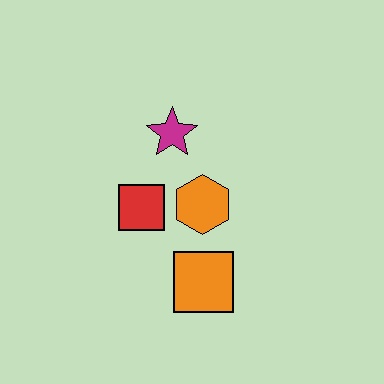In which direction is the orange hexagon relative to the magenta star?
The orange hexagon is below the magenta star.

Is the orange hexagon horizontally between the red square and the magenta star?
No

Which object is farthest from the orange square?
The magenta star is farthest from the orange square.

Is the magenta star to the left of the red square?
No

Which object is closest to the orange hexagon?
The red square is closest to the orange hexagon.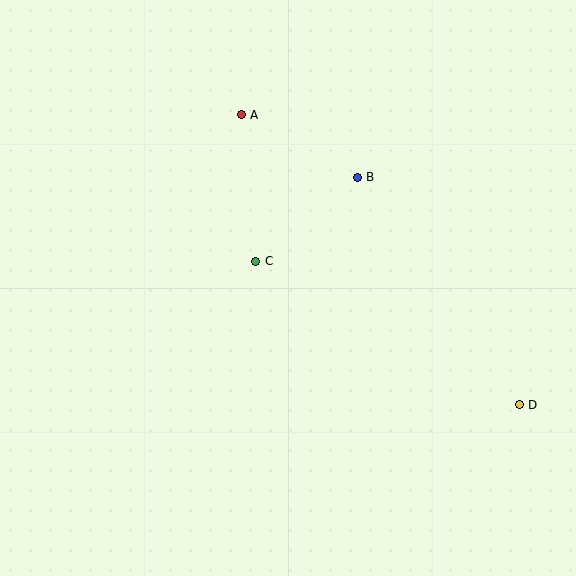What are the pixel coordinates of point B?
Point B is at (357, 177).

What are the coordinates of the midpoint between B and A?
The midpoint between B and A is at (299, 146).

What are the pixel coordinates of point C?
Point C is at (256, 261).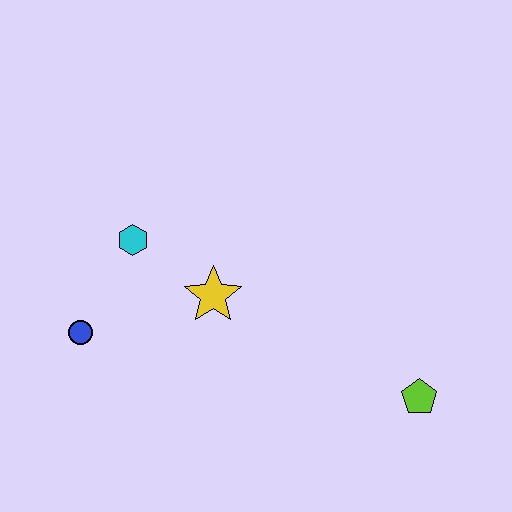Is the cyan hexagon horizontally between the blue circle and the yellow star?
Yes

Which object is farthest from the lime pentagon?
The blue circle is farthest from the lime pentagon.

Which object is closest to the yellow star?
The cyan hexagon is closest to the yellow star.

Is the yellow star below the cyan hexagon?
Yes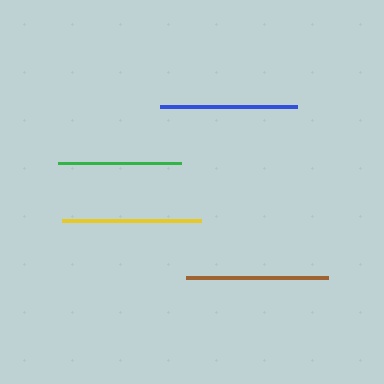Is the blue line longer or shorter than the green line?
The blue line is longer than the green line.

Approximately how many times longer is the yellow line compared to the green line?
The yellow line is approximately 1.1 times the length of the green line.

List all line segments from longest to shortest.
From longest to shortest: brown, yellow, blue, green.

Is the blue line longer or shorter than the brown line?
The brown line is longer than the blue line.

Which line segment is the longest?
The brown line is the longest at approximately 143 pixels.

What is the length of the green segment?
The green segment is approximately 123 pixels long.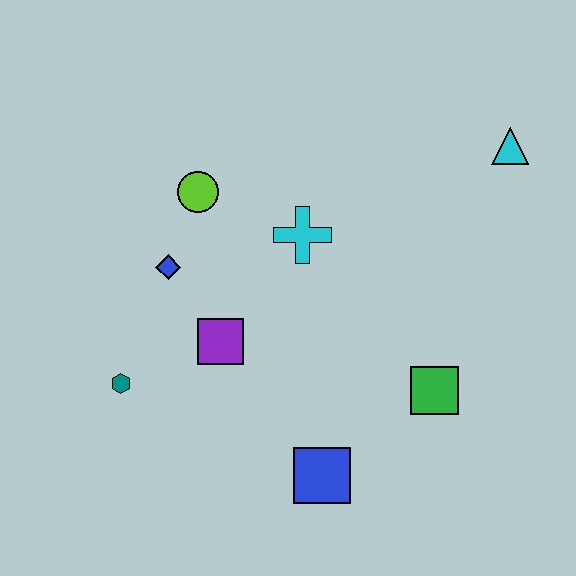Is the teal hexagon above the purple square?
No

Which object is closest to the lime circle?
The blue diamond is closest to the lime circle.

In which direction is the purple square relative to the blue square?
The purple square is above the blue square.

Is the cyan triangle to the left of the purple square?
No